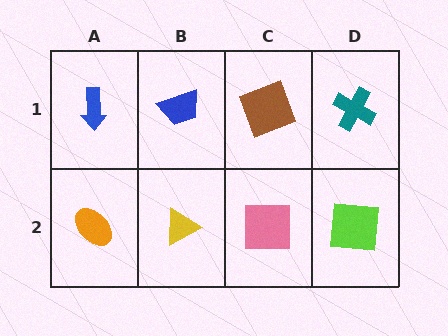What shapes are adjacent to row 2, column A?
A blue arrow (row 1, column A), a yellow triangle (row 2, column B).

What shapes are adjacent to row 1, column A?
An orange ellipse (row 2, column A), a blue trapezoid (row 1, column B).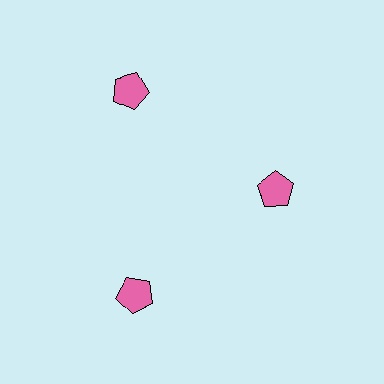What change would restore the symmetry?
The symmetry would be restored by moving it outward, back onto the ring so that all 3 pentagons sit at equal angles and equal distance from the center.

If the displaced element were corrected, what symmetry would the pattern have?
It would have 3-fold rotational symmetry — the pattern would map onto itself every 120 degrees.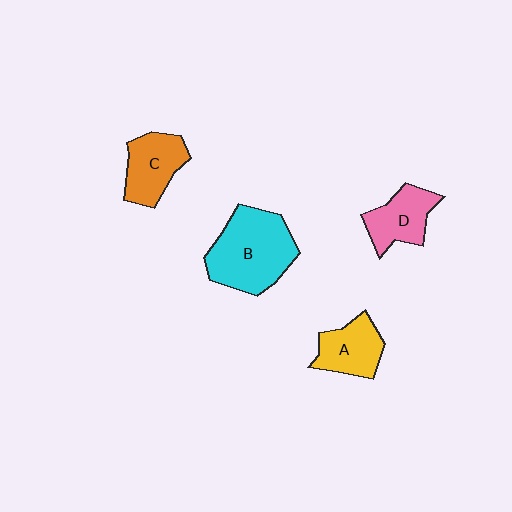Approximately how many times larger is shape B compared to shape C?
Approximately 1.7 times.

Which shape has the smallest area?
Shape A (yellow).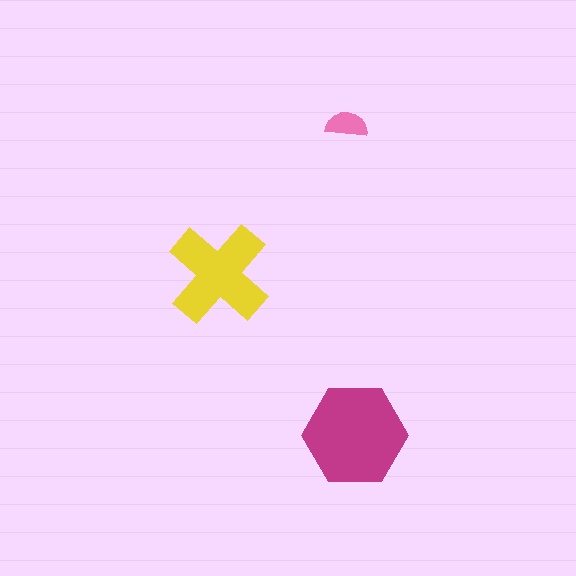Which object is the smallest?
The pink semicircle.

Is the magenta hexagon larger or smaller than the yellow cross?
Larger.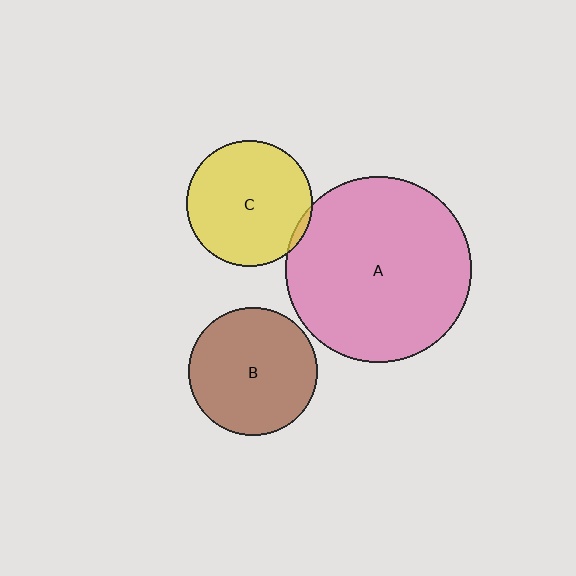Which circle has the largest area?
Circle A (pink).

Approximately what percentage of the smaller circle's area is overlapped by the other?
Approximately 5%.